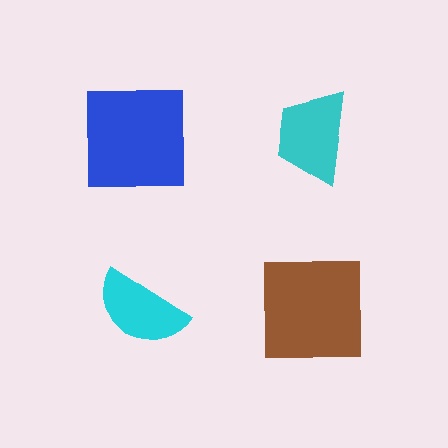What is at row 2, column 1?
A cyan semicircle.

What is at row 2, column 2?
A brown square.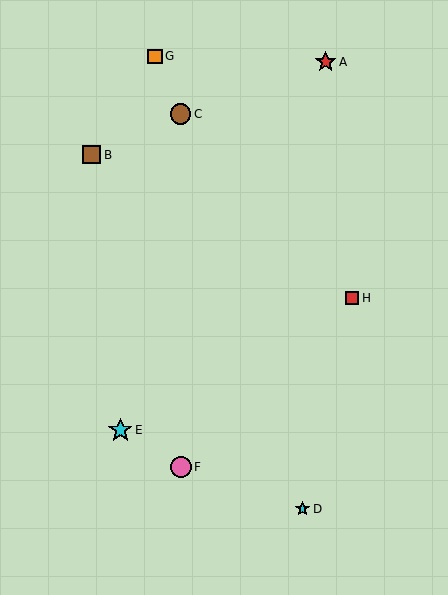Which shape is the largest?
The cyan star (labeled E) is the largest.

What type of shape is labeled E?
Shape E is a cyan star.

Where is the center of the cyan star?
The center of the cyan star is at (120, 430).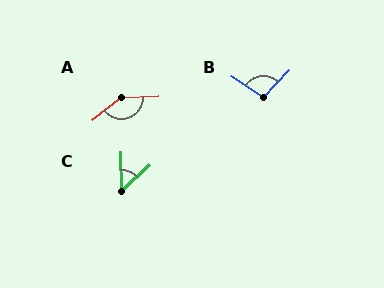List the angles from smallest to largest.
C (49°), B (100°), A (143°).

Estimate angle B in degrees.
Approximately 100 degrees.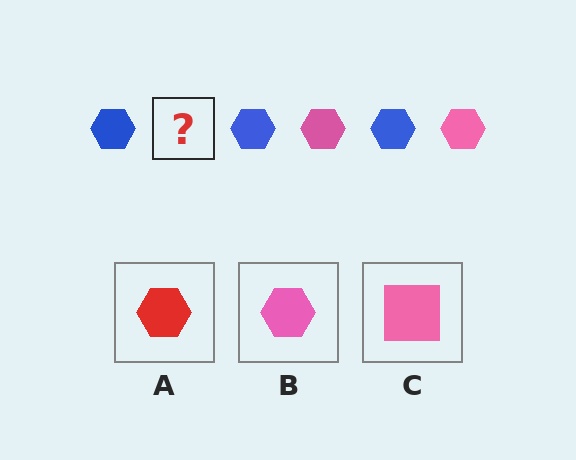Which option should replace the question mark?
Option B.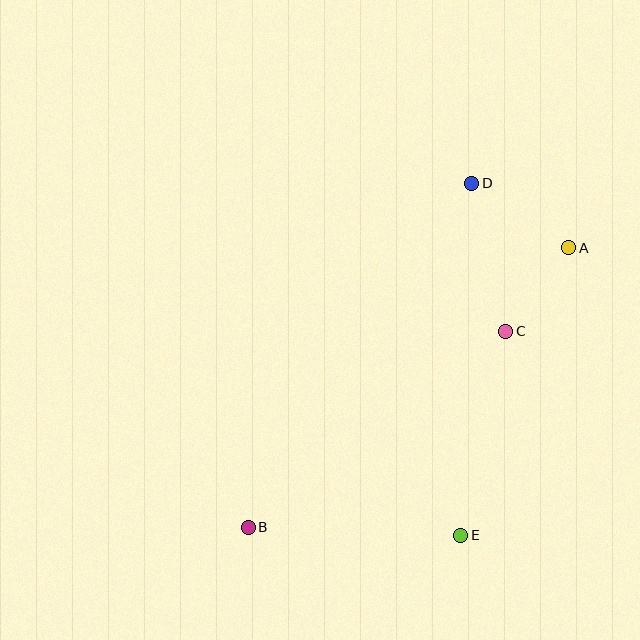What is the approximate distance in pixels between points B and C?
The distance between B and C is approximately 324 pixels.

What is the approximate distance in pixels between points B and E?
The distance between B and E is approximately 213 pixels.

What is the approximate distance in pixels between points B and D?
The distance between B and D is approximately 410 pixels.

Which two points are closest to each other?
Points A and C are closest to each other.